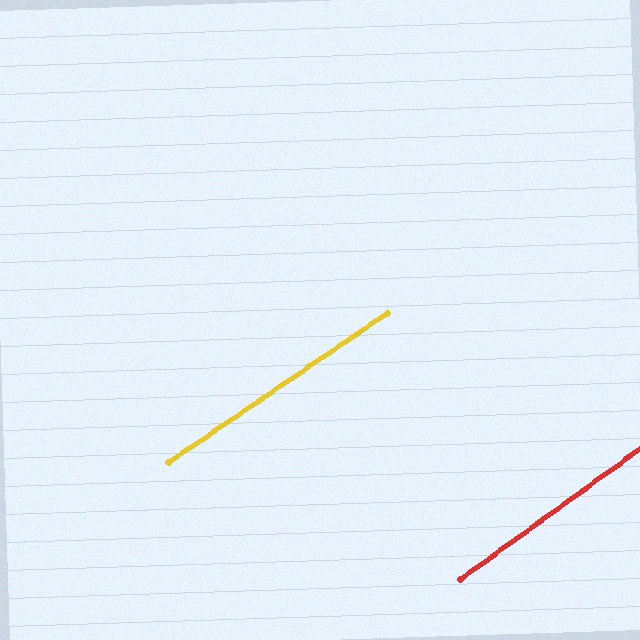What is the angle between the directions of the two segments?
Approximately 2 degrees.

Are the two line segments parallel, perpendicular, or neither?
Parallel — their directions differ by only 1.7°.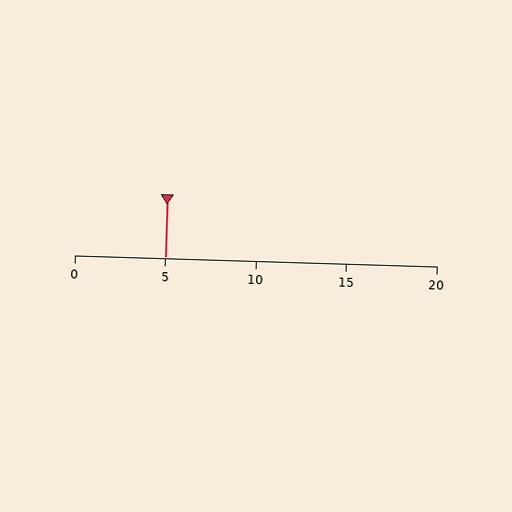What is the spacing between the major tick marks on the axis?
The major ticks are spaced 5 apart.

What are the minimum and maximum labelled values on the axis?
The axis runs from 0 to 20.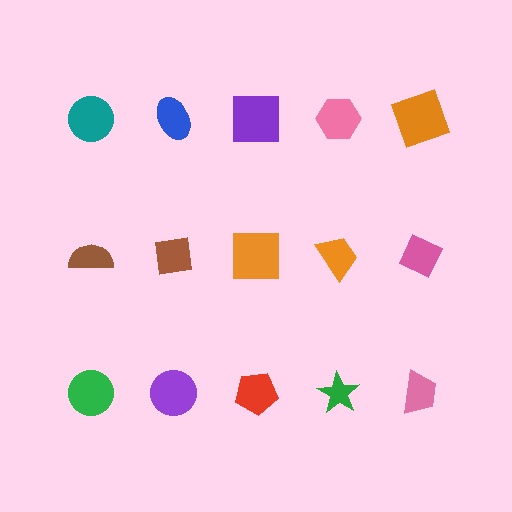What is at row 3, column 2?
A purple circle.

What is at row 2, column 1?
A brown semicircle.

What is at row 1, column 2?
A blue ellipse.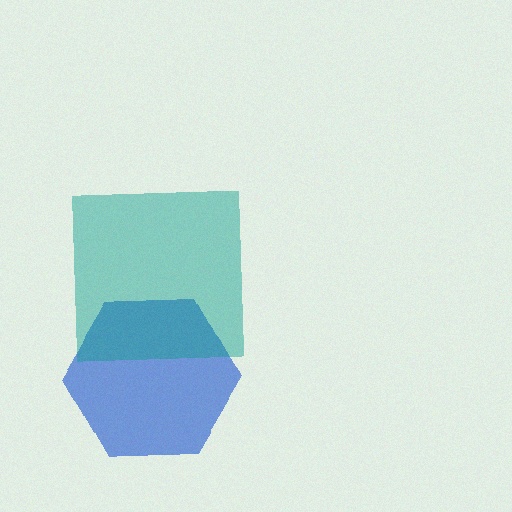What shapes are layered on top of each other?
The layered shapes are: a blue hexagon, a teal square.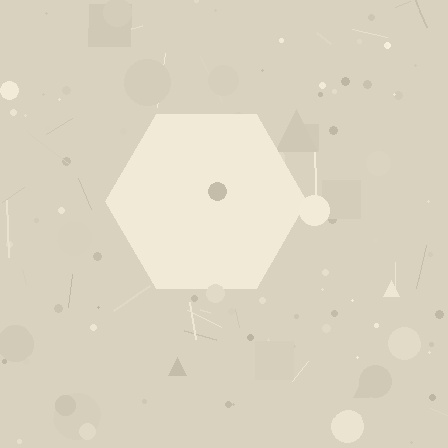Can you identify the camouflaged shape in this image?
The camouflaged shape is a hexagon.